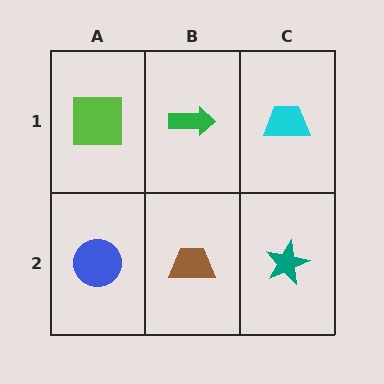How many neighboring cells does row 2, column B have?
3.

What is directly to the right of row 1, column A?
A green arrow.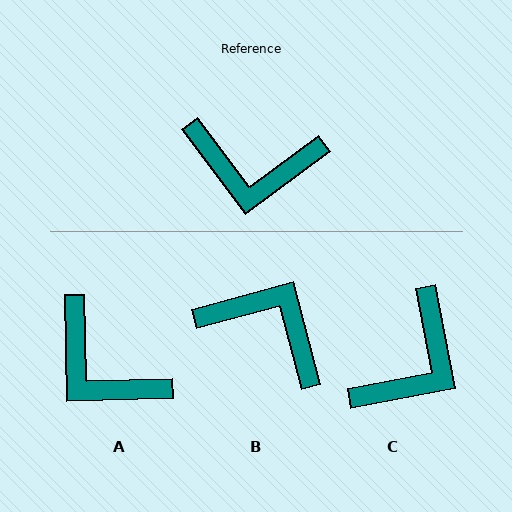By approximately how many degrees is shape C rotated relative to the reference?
Approximately 64 degrees counter-clockwise.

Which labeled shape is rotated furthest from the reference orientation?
B, about 158 degrees away.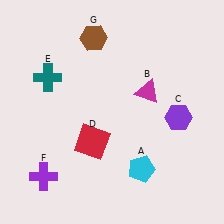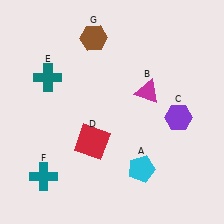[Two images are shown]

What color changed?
The cross (F) changed from purple in Image 1 to teal in Image 2.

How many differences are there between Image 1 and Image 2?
There is 1 difference between the two images.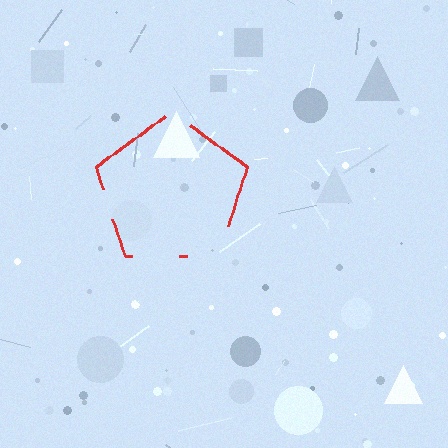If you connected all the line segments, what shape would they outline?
They would outline a pentagon.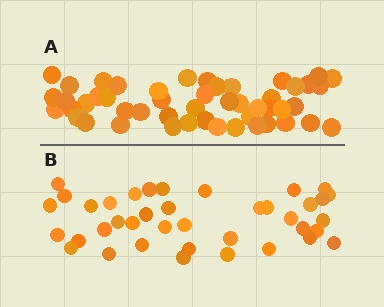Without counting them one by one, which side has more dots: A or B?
Region A (the top region) has more dots.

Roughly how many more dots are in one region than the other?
Region A has roughly 10 or so more dots than region B.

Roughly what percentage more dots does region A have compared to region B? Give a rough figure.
About 25% more.